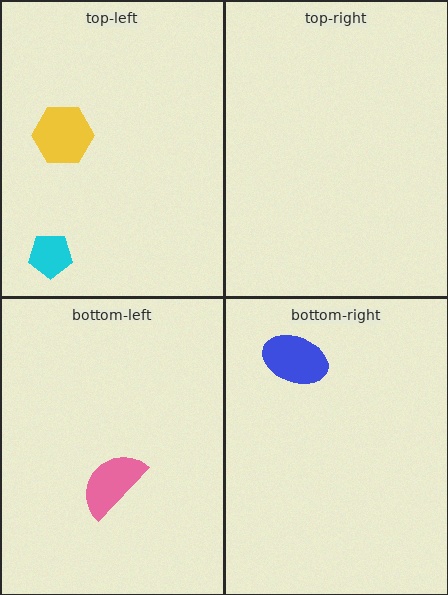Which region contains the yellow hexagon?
The top-left region.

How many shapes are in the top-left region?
2.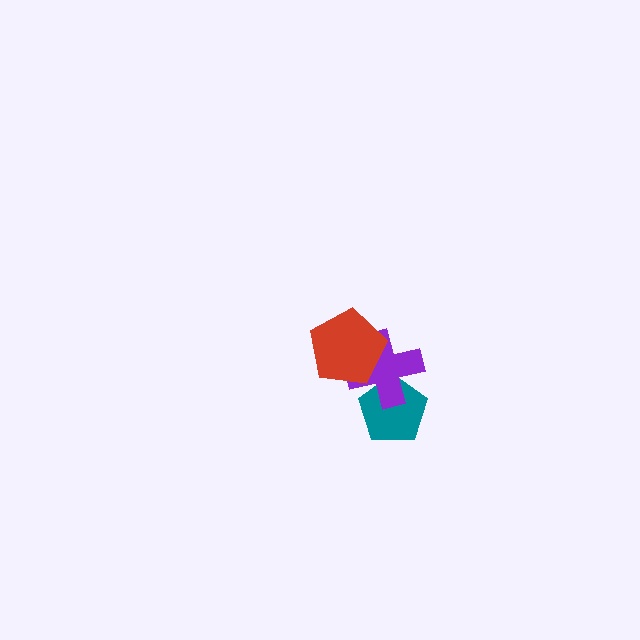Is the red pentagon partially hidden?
No, no other shape covers it.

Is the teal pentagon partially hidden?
Yes, it is partially covered by another shape.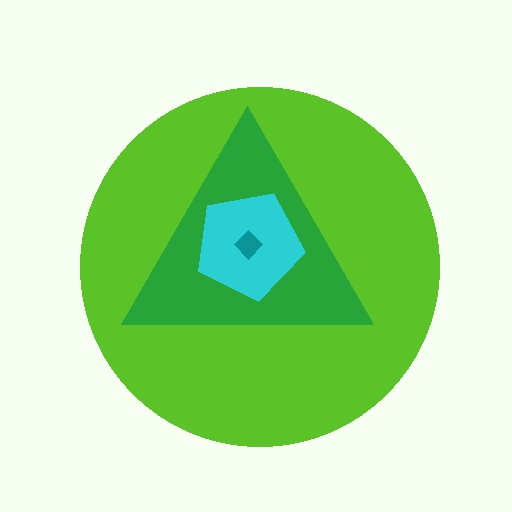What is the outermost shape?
The lime circle.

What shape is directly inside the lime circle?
The green triangle.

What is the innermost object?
The teal diamond.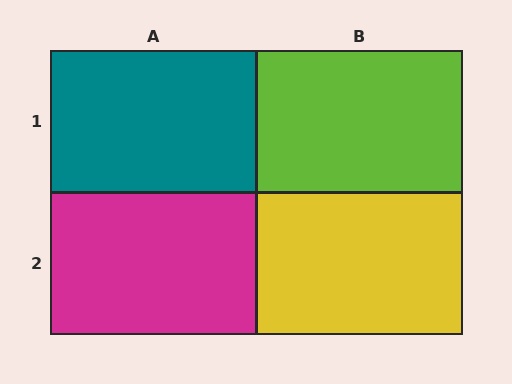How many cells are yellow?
1 cell is yellow.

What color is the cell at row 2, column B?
Yellow.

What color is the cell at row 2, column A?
Magenta.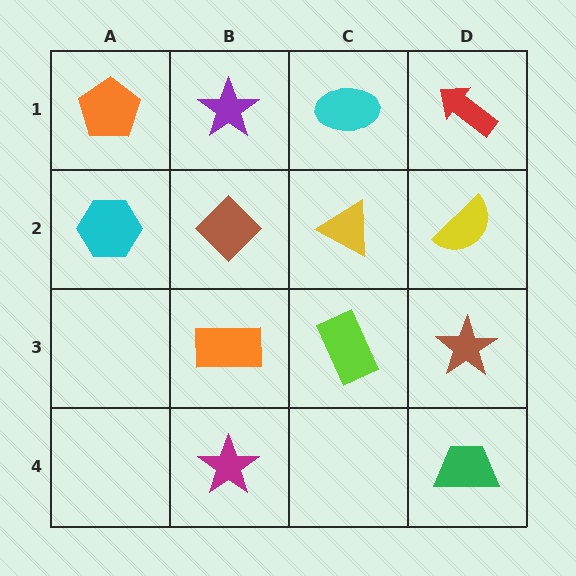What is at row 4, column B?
A magenta star.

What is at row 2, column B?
A brown diamond.